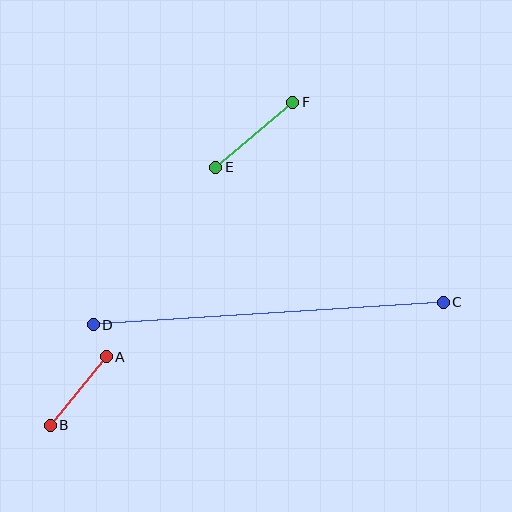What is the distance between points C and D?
The distance is approximately 351 pixels.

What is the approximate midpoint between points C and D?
The midpoint is at approximately (268, 313) pixels.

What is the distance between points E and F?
The distance is approximately 101 pixels.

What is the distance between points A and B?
The distance is approximately 88 pixels.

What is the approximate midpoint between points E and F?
The midpoint is at approximately (254, 135) pixels.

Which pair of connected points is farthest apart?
Points C and D are farthest apart.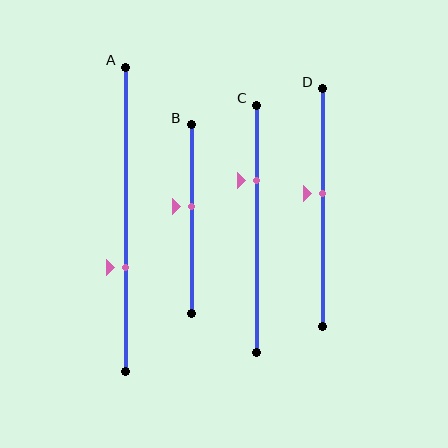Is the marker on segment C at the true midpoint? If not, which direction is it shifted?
No, the marker on segment C is shifted upward by about 19% of the segment length.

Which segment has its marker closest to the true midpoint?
Segment D has its marker closest to the true midpoint.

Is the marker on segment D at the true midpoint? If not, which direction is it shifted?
No, the marker on segment D is shifted upward by about 6% of the segment length.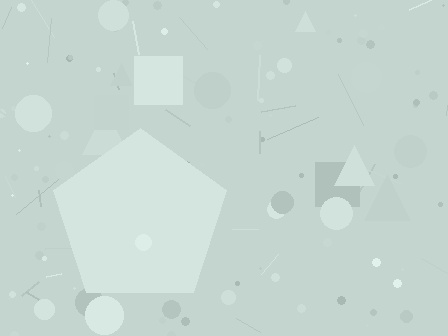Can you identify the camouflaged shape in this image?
The camouflaged shape is a pentagon.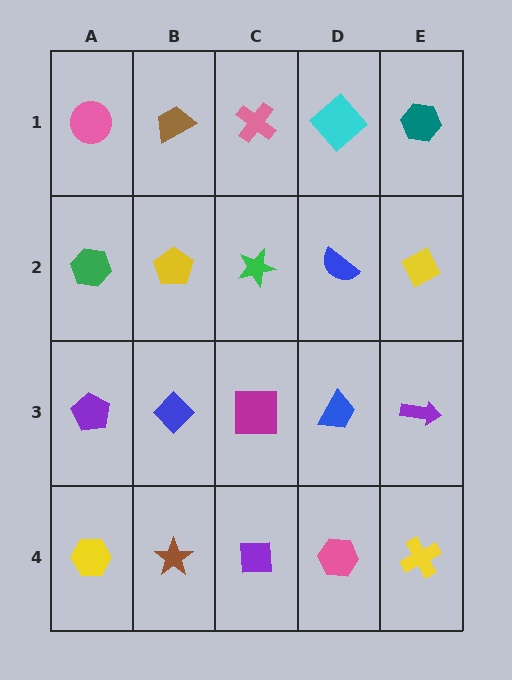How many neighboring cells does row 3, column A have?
3.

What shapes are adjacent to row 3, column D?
A blue semicircle (row 2, column D), a pink hexagon (row 4, column D), a magenta square (row 3, column C), a purple arrow (row 3, column E).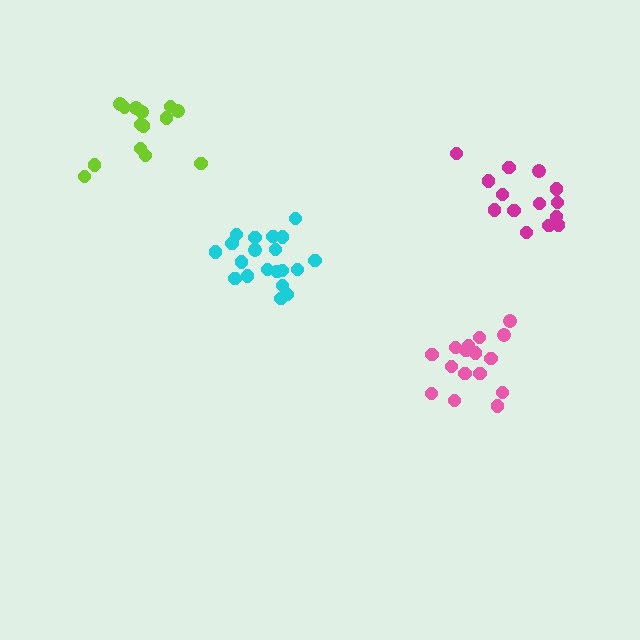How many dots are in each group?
Group 1: 14 dots, Group 2: 16 dots, Group 3: 20 dots, Group 4: 14 dots (64 total).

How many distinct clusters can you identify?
There are 4 distinct clusters.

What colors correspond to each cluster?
The clusters are colored: magenta, pink, cyan, lime.